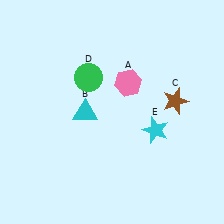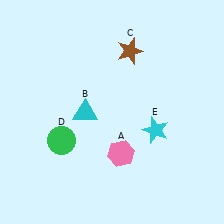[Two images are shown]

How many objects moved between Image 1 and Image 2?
3 objects moved between the two images.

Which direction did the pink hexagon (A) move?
The pink hexagon (A) moved down.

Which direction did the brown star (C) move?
The brown star (C) moved up.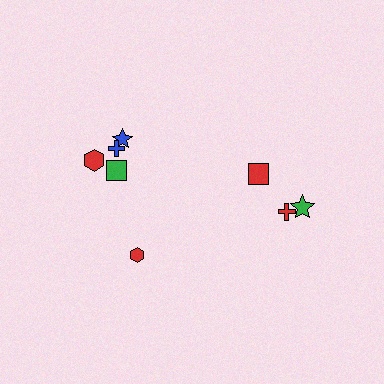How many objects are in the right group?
There are 3 objects.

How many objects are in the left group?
There are 5 objects.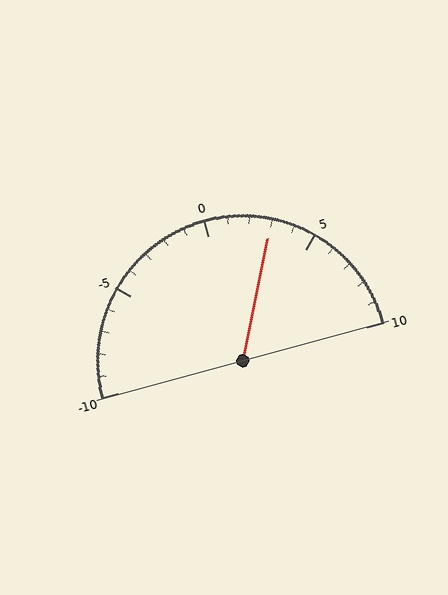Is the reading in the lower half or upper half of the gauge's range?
The reading is in the upper half of the range (-10 to 10).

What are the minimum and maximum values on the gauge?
The gauge ranges from -10 to 10.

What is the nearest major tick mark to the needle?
The nearest major tick mark is 5.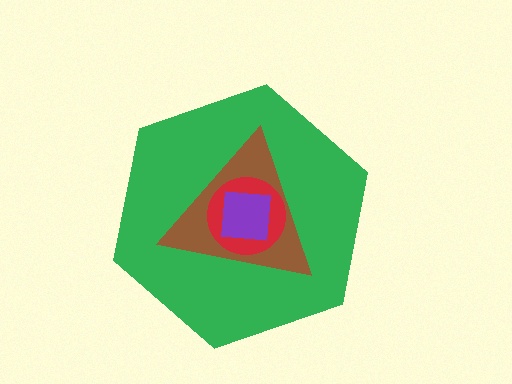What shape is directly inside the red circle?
The purple square.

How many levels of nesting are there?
4.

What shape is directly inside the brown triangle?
The red circle.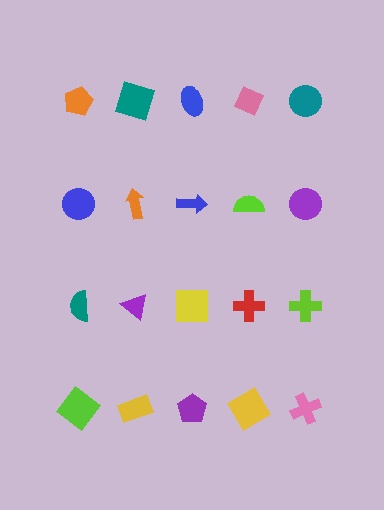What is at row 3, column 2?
A purple triangle.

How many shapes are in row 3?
5 shapes.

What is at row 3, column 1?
A teal semicircle.